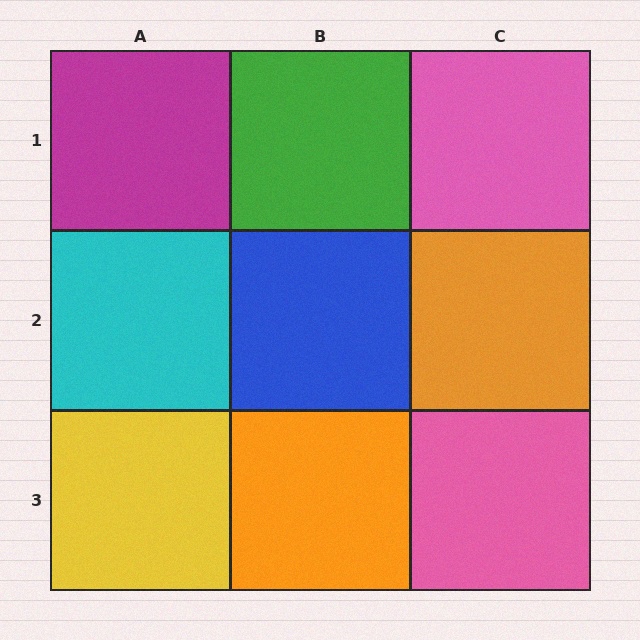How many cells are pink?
2 cells are pink.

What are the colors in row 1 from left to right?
Magenta, green, pink.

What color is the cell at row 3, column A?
Yellow.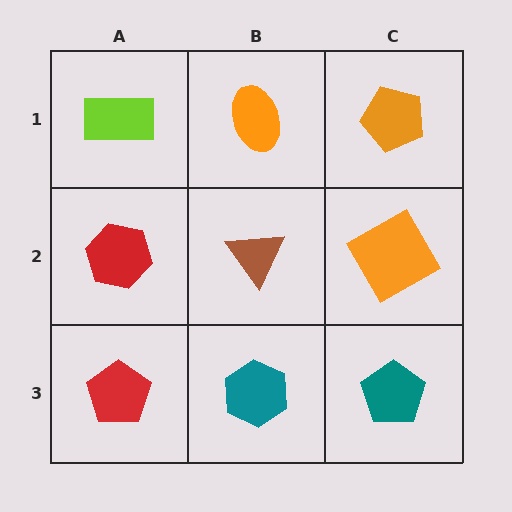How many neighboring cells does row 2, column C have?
3.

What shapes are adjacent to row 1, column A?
A red hexagon (row 2, column A), an orange ellipse (row 1, column B).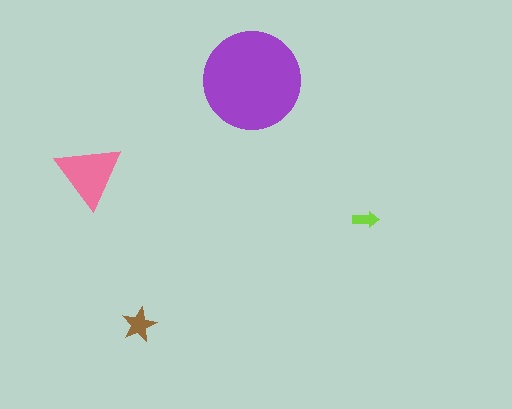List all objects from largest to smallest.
The purple circle, the pink triangle, the brown star, the lime arrow.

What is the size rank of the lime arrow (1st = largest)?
4th.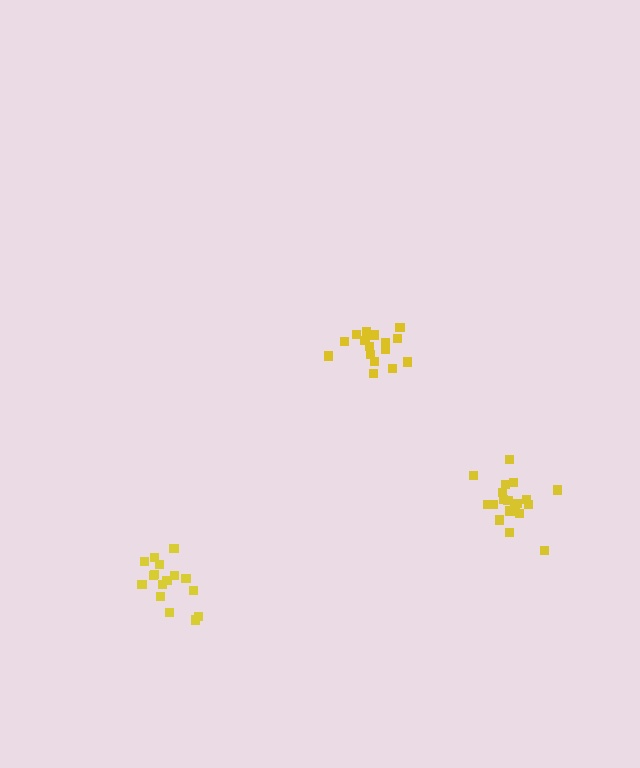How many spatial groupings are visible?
There are 3 spatial groupings.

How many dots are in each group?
Group 1: 19 dots, Group 2: 17 dots, Group 3: 17 dots (53 total).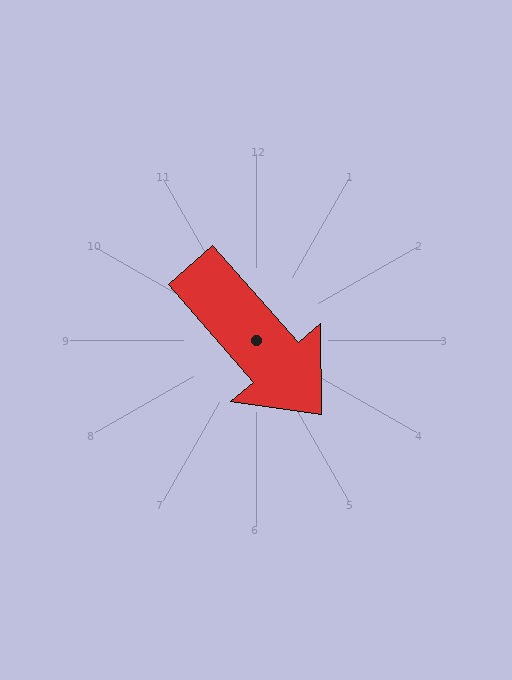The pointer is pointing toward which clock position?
Roughly 5 o'clock.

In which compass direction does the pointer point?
Southeast.